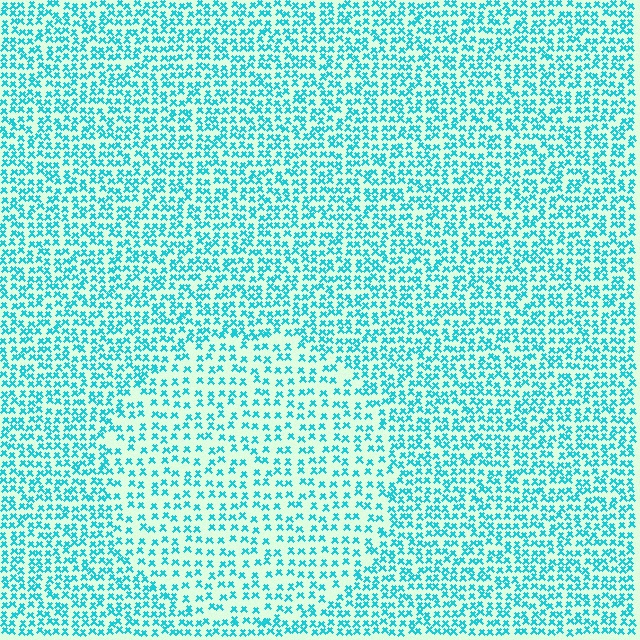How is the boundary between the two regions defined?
The boundary is defined by a change in element density (approximately 1.7x ratio). All elements are the same color, size, and shape.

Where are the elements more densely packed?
The elements are more densely packed outside the circle boundary.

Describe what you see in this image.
The image contains small cyan elements arranged at two different densities. A circle-shaped region is visible where the elements are less densely packed than the surrounding area.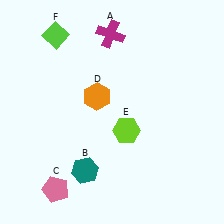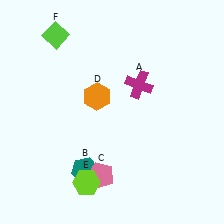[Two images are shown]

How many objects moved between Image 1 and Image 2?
3 objects moved between the two images.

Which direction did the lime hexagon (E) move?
The lime hexagon (E) moved down.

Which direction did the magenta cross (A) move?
The magenta cross (A) moved down.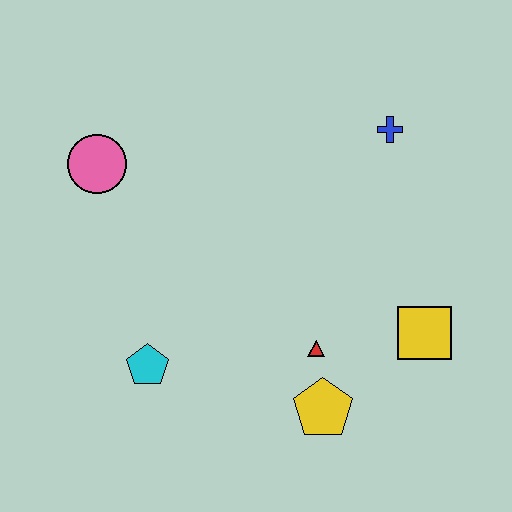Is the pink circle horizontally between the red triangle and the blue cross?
No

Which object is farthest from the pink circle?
The yellow square is farthest from the pink circle.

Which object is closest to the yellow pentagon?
The red triangle is closest to the yellow pentagon.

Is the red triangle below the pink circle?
Yes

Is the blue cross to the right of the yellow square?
No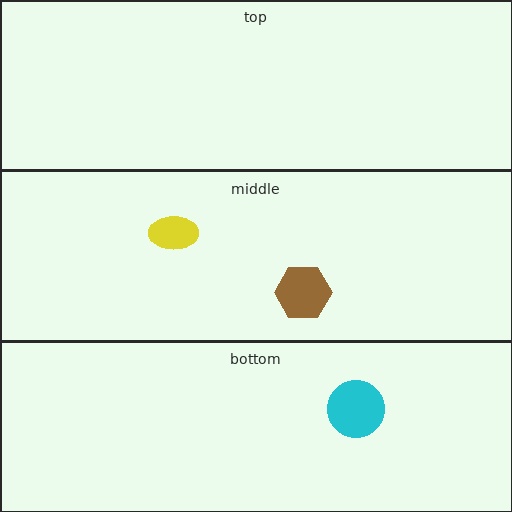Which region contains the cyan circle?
The bottom region.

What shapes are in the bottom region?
The cyan circle.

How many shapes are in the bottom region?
1.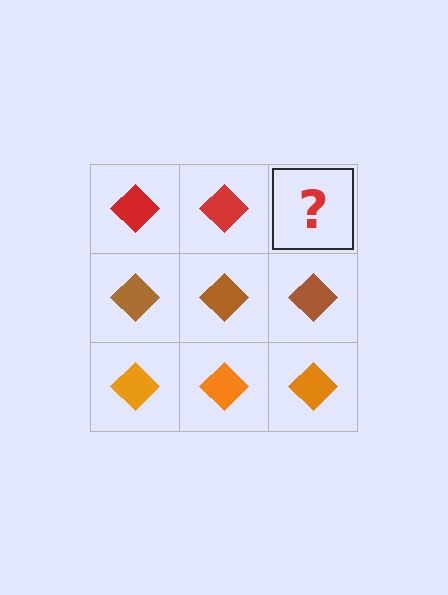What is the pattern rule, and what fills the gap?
The rule is that each row has a consistent color. The gap should be filled with a red diamond.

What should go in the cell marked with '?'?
The missing cell should contain a red diamond.